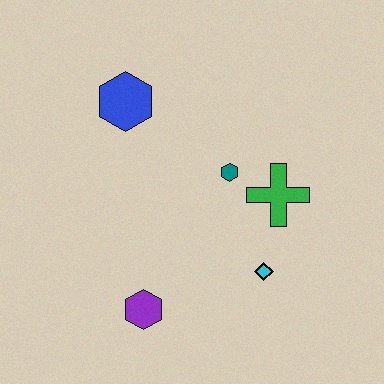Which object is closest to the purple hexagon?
The cyan diamond is closest to the purple hexagon.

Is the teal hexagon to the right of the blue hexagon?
Yes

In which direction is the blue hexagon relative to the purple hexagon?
The blue hexagon is above the purple hexagon.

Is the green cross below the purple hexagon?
No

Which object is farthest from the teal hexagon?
The purple hexagon is farthest from the teal hexagon.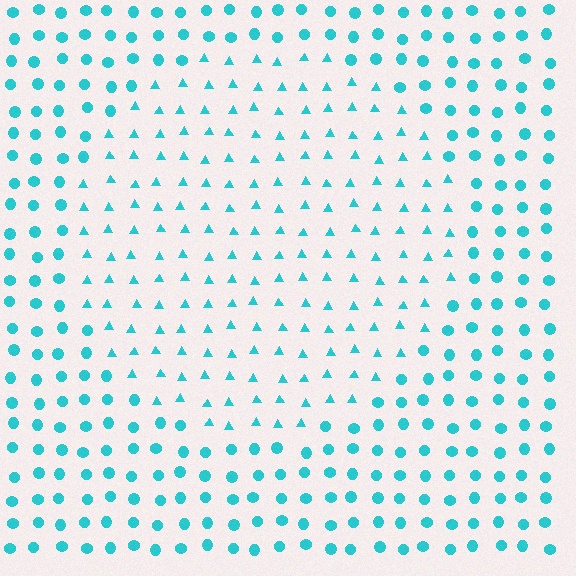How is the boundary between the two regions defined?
The boundary is defined by a change in element shape: triangles inside vs. circles outside. All elements share the same color and spacing.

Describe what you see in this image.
The image is filled with small cyan elements arranged in a uniform grid. A circle-shaped region contains triangles, while the surrounding area contains circles. The boundary is defined purely by the change in element shape.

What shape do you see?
I see a circle.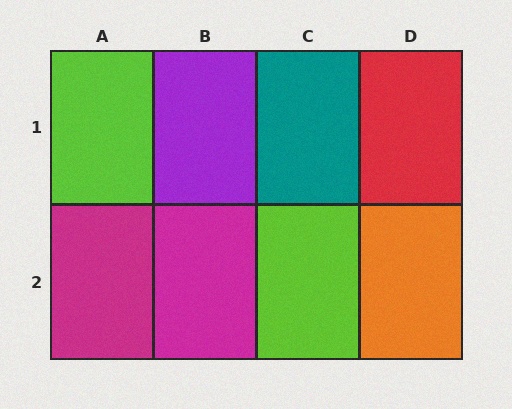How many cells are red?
1 cell is red.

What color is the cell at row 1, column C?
Teal.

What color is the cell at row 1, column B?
Purple.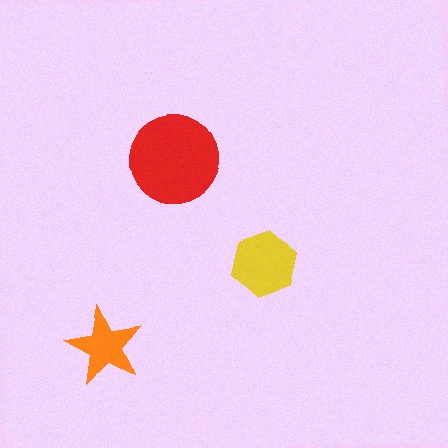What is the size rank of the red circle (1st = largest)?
1st.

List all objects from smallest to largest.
The orange star, the yellow hexagon, the red circle.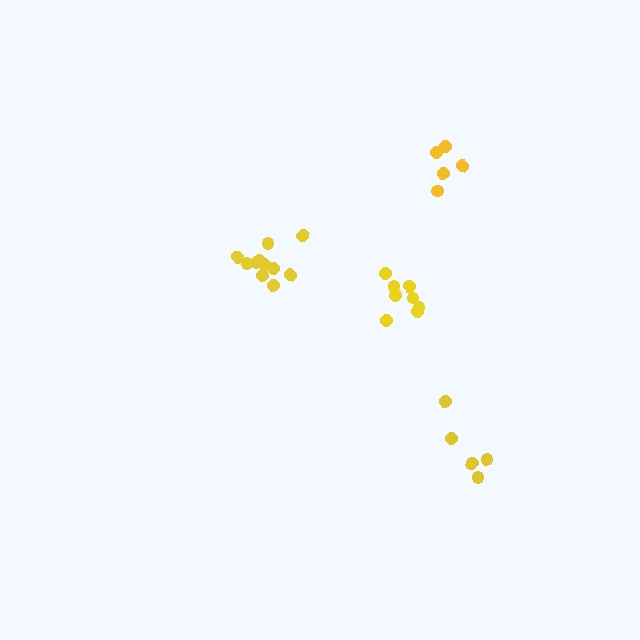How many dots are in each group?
Group 1: 6 dots, Group 2: 8 dots, Group 3: 11 dots, Group 4: 5 dots (30 total).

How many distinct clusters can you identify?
There are 4 distinct clusters.